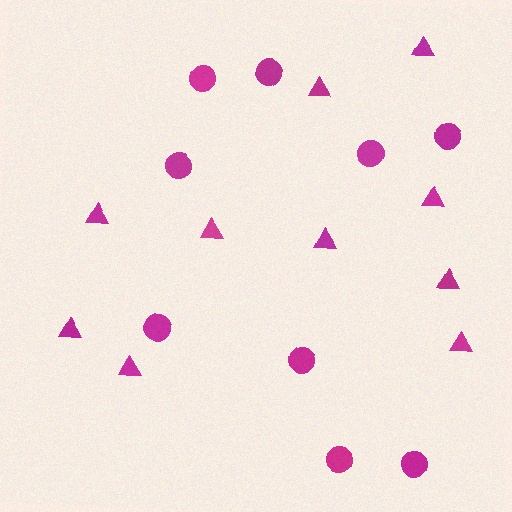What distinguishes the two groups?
There are 2 groups: one group of circles (9) and one group of triangles (10).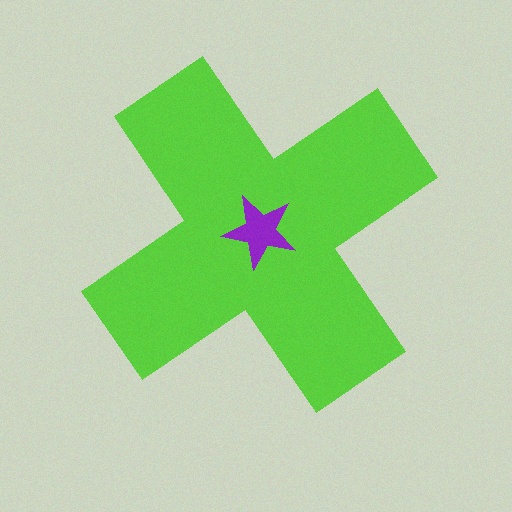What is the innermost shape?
The purple star.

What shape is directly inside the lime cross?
The purple star.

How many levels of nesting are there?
2.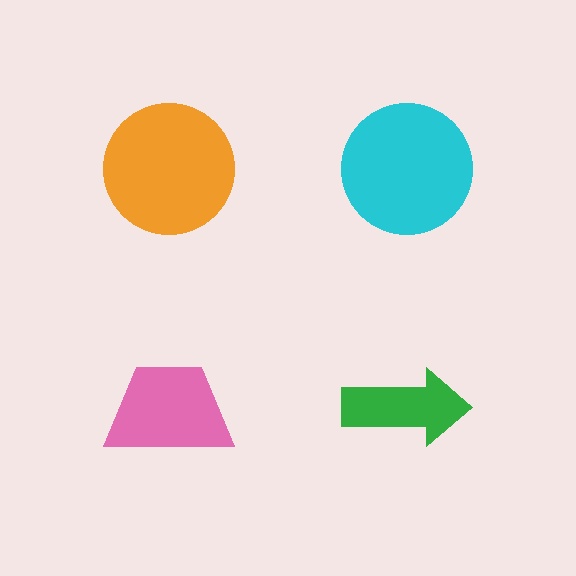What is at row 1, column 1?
An orange circle.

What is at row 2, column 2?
A green arrow.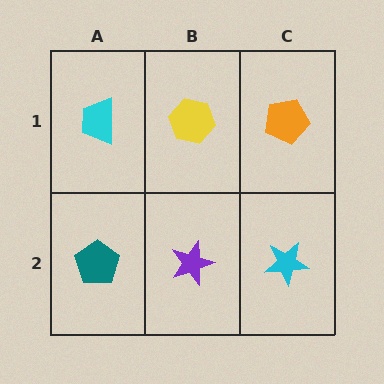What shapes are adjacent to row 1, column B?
A purple star (row 2, column B), a cyan trapezoid (row 1, column A), an orange pentagon (row 1, column C).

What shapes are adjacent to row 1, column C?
A cyan star (row 2, column C), a yellow hexagon (row 1, column B).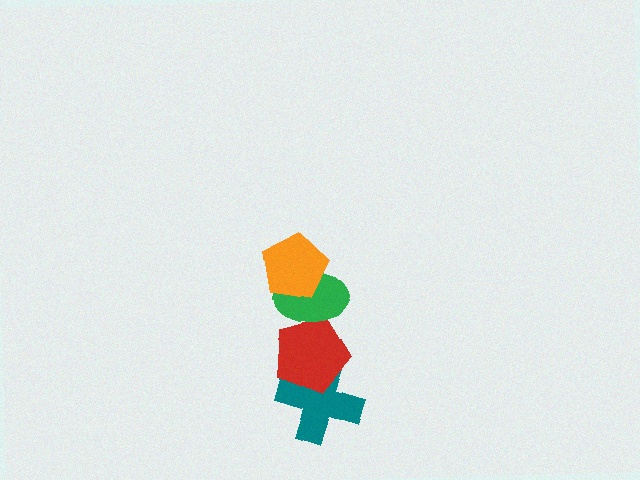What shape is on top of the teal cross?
The red pentagon is on top of the teal cross.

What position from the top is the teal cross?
The teal cross is 4th from the top.